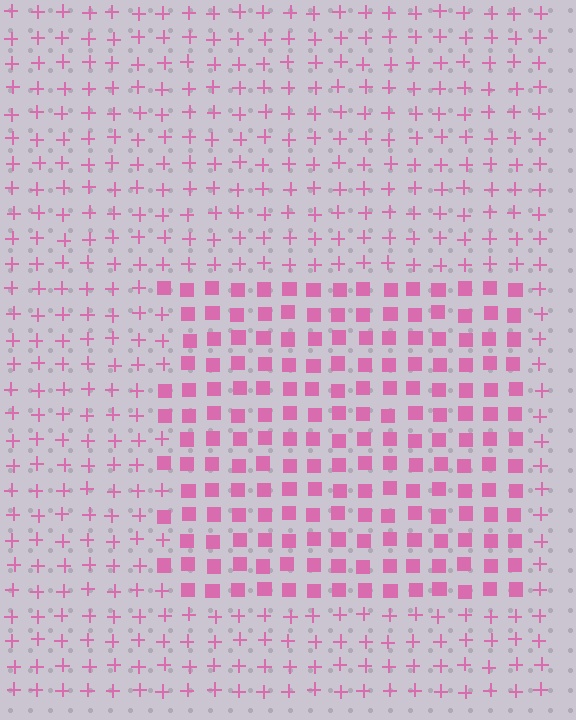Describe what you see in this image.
The image is filled with small pink elements arranged in a uniform grid. A rectangle-shaped region contains squares, while the surrounding area contains plus signs. The boundary is defined purely by the change in element shape.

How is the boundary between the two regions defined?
The boundary is defined by a change in element shape: squares inside vs. plus signs outside. All elements share the same color and spacing.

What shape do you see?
I see a rectangle.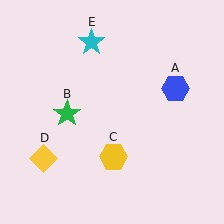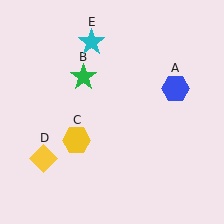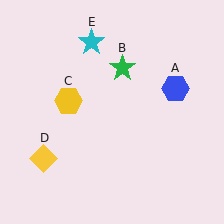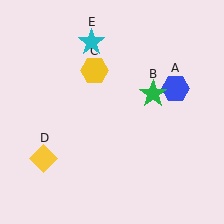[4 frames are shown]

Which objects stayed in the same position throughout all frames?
Blue hexagon (object A) and yellow diamond (object D) and cyan star (object E) remained stationary.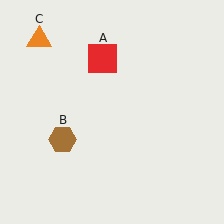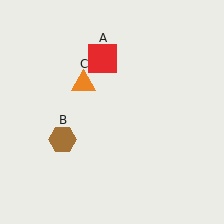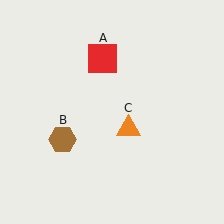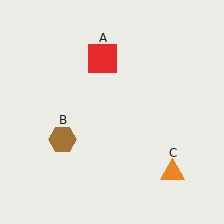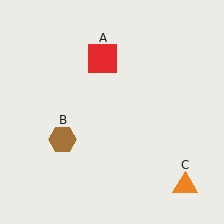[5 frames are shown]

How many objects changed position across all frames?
1 object changed position: orange triangle (object C).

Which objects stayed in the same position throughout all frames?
Red square (object A) and brown hexagon (object B) remained stationary.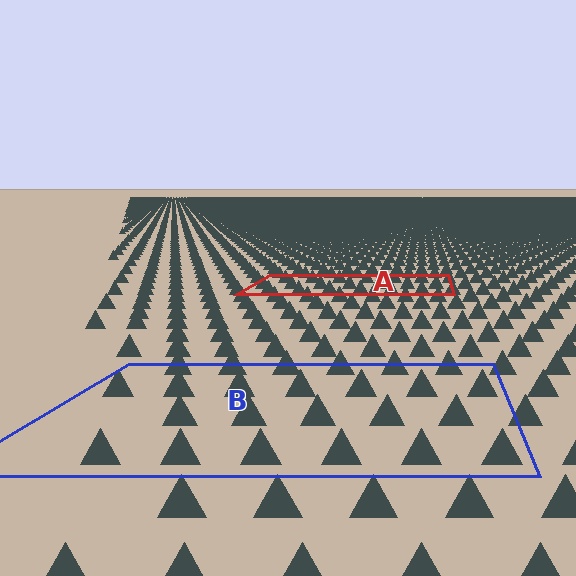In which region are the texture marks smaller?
The texture marks are smaller in region A, because it is farther away.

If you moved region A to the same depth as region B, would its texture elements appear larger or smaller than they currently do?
They would appear larger. At a closer depth, the same texture elements are projected at a bigger on-screen size.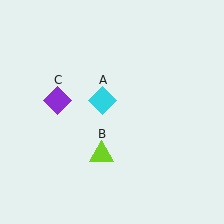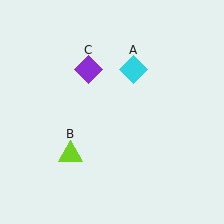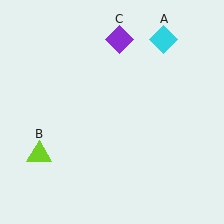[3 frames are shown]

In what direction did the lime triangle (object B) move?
The lime triangle (object B) moved left.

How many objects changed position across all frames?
3 objects changed position: cyan diamond (object A), lime triangle (object B), purple diamond (object C).